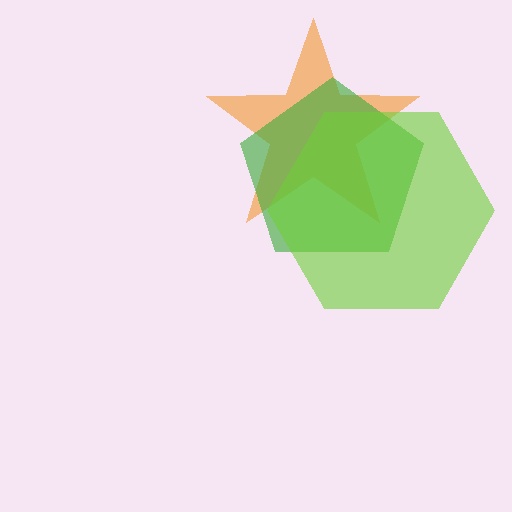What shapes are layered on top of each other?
The layered shapes are: an orange star, a green pentagon, a lime hexagon.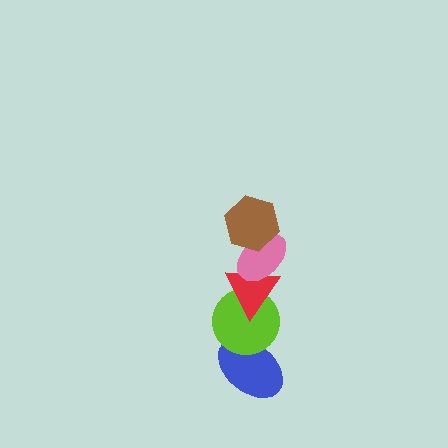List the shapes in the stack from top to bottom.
From top to bottom: the brown hexagon, the pink ellipse, the red triangle, the lime circle, the blue ellipse.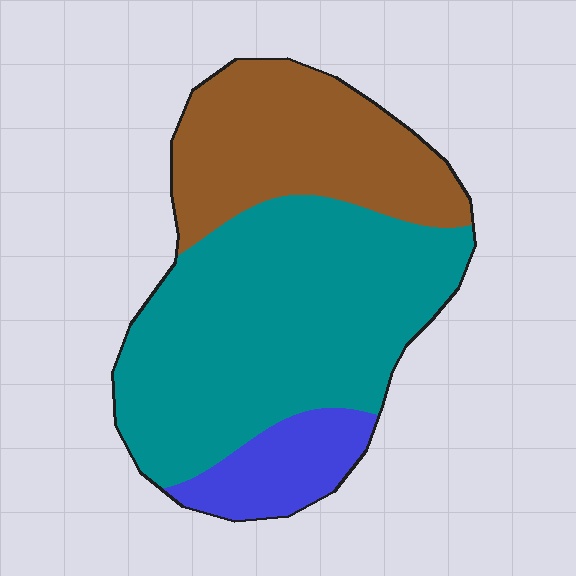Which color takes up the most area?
Teal, at roughly 55%.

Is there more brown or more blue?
Brown.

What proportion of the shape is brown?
Brown takes up between a sixth and a third of the shape.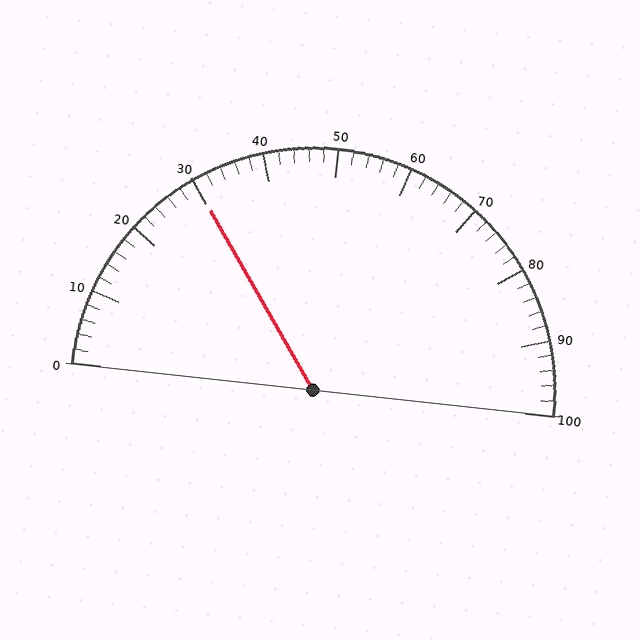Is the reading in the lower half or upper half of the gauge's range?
The reading is in the lower half of the range (0 to 100).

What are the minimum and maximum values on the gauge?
The gauge ranges from 0 to 100.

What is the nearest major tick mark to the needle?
The nearest major tick mark is 30.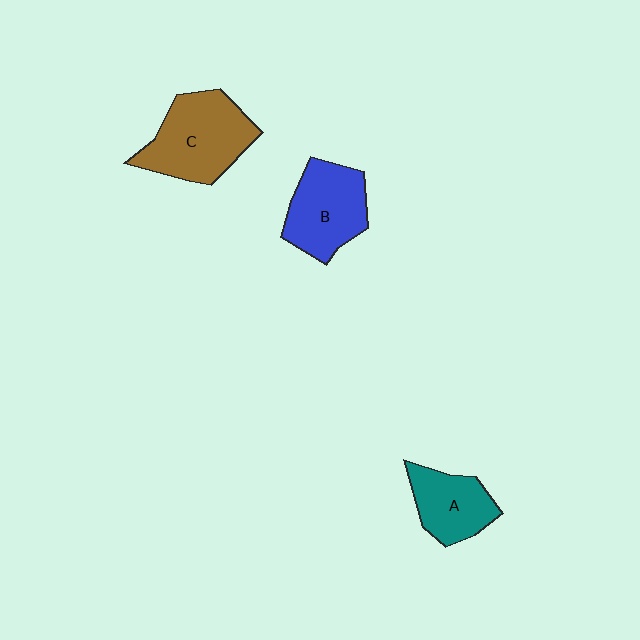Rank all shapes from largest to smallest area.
From largest to smallest: C (brown), B (blue), A (teal).